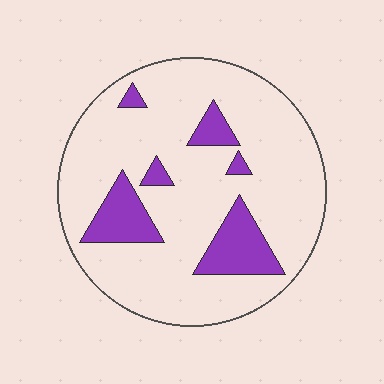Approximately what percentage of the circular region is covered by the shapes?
Approximately 15%.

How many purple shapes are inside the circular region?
6.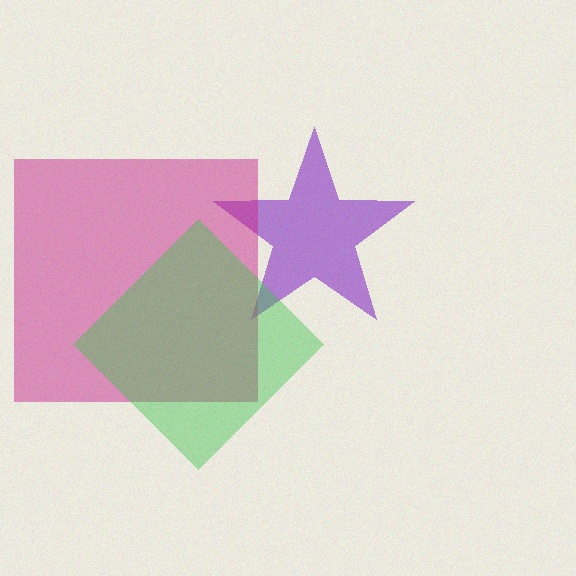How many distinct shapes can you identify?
There are 3 distinct shapes: a purple star, a magenta square, a green diamond.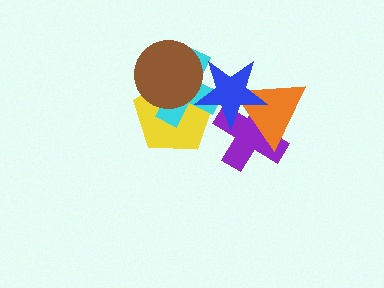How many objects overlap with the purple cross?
2 objects overlap with the purple cross.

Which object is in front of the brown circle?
The blue star is in front of the brown circle.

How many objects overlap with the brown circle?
3 objects overlap with the brown circle.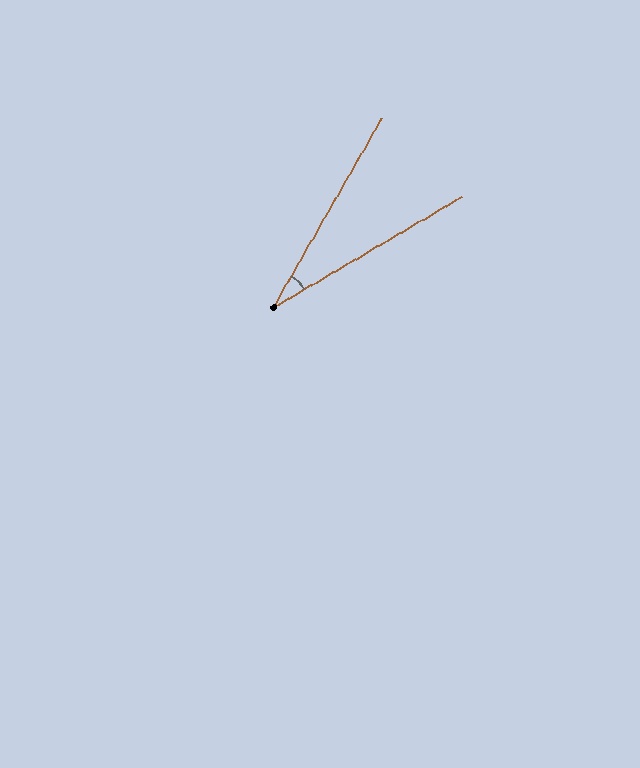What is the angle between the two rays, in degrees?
Approximately 30 degrees.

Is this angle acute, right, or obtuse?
It is acute.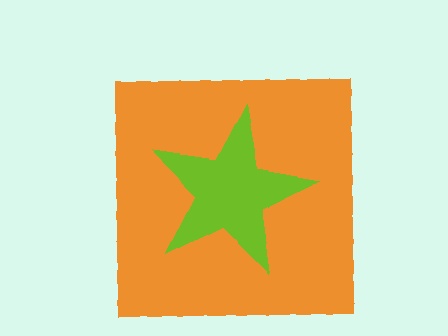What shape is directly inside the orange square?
The lime star.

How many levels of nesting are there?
2.